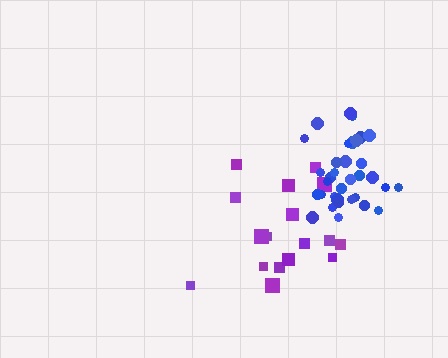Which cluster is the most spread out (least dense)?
Purple.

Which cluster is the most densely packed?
Blue.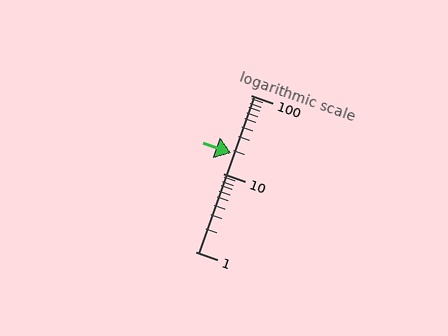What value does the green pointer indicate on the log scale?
The pointer indicates approximately 18.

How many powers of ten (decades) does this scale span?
The scale spans 2 decades, from 1 to 100.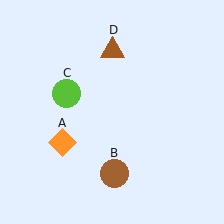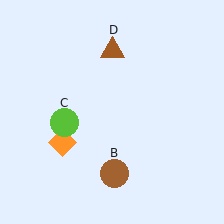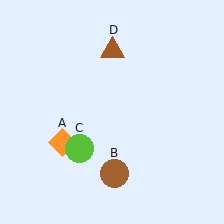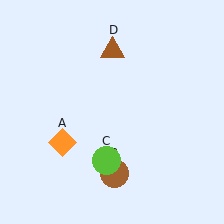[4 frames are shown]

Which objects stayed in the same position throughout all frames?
Orange diamond (object A) and brown circle (object B) and brown triangle (object D) remained stationary.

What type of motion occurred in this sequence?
The lime circle (object C) rotated counterclockwise around the center of the scene.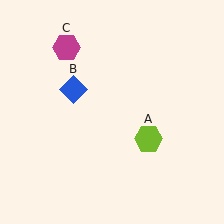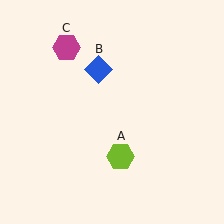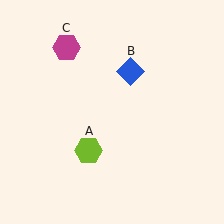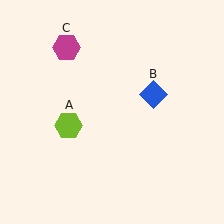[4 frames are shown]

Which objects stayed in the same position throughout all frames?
Magenta hexagon (object C) remained stationary.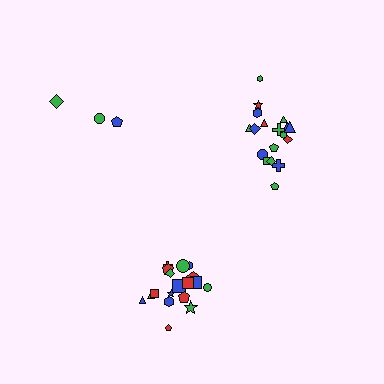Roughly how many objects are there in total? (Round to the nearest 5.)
Roughly 40 objects in total.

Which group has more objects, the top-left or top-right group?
The top-right group.